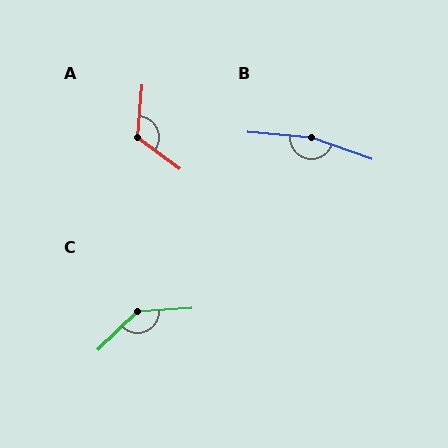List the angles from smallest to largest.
A (121°), C (140°), B (165°).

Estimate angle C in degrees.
Approximately 140 degrees.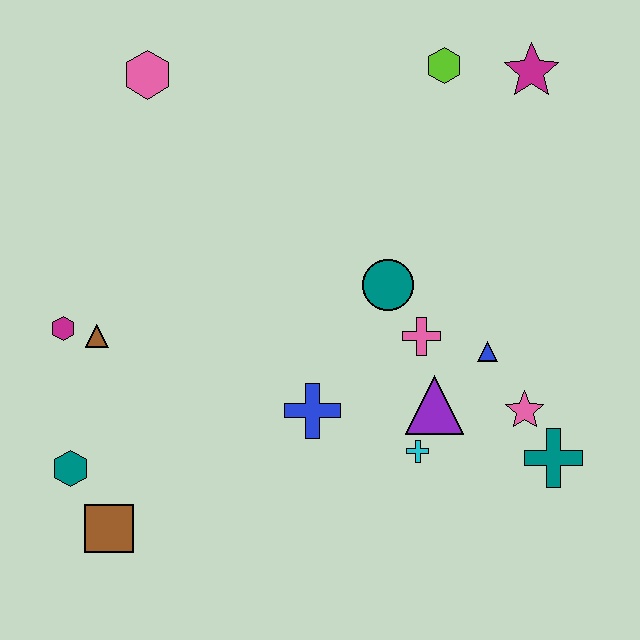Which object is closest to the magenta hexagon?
The brown triangle is closest to the magenta hexagon.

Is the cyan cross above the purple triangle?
No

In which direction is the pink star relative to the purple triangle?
The pink star is to the right of the purple triangle.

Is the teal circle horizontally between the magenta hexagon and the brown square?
No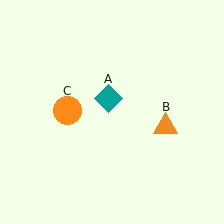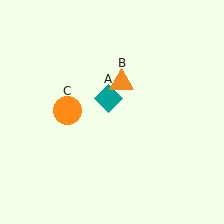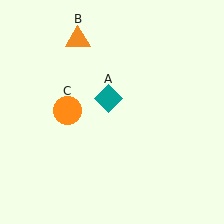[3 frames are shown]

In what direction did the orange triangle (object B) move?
The orange triangle (object B) moved up and to the left.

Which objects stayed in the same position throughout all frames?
Teal diamond (object A) and orange circle (object C) remained stationary.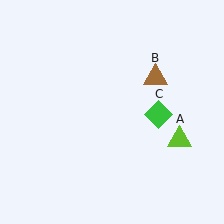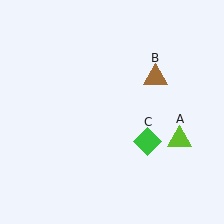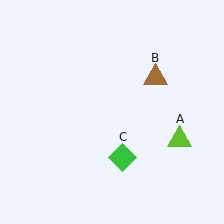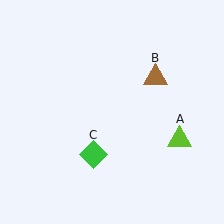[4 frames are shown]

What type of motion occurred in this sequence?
The green diamond (object C) rotated clockwise around the center of the scene.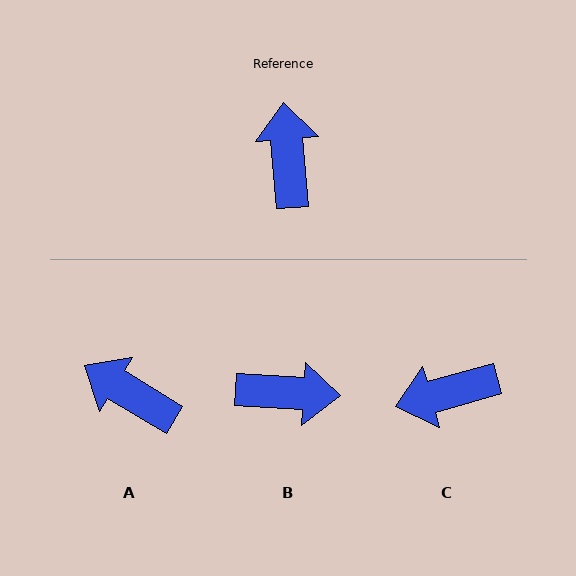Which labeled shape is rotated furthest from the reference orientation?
C, about 101 degrees away.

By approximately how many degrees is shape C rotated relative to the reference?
Approximately 101 degrees counter-clockwise.